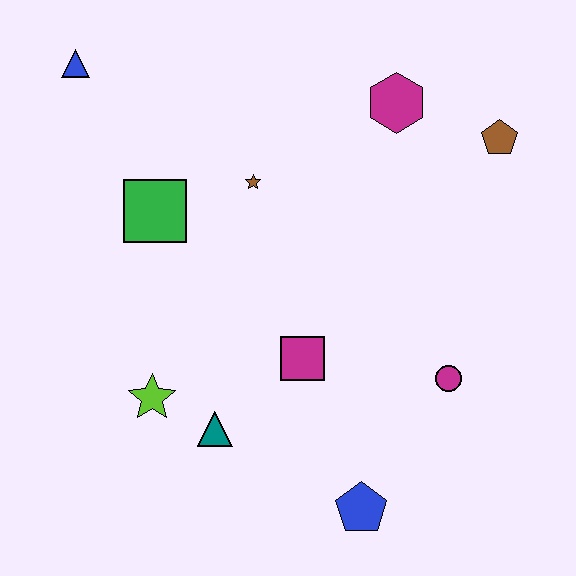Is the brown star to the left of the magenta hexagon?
Yes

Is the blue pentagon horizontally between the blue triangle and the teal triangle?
No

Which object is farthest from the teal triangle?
The brown pentagon is farthest from the teal triangle.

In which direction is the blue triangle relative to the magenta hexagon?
The blue triangle is to the left of the magenta hexagon.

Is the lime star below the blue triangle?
Yes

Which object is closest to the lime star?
The teal triangle is closest to the lime star.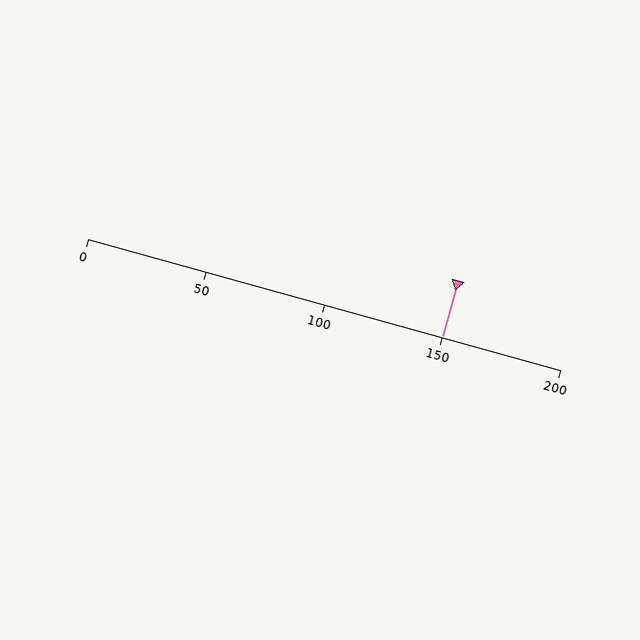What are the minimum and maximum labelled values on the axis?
The axis runs from 0 to 200.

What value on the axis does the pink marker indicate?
The marker indicates approximately 150.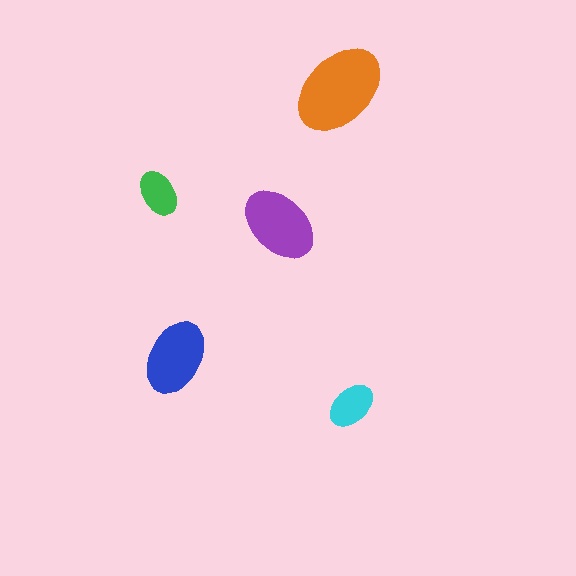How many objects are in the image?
There are 5 objects in the image.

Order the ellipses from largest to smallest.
the orange one, the purple one, the blue one, the cyan one, the green one.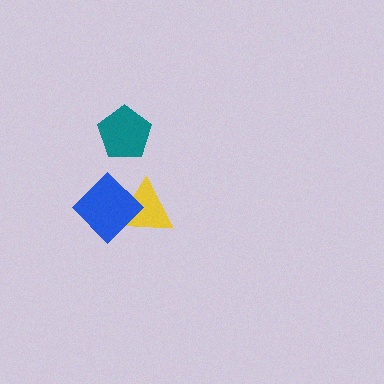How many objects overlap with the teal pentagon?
0 objects overlap with the teal pentagon.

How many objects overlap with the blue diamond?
1 object overlaps with the blue diamond.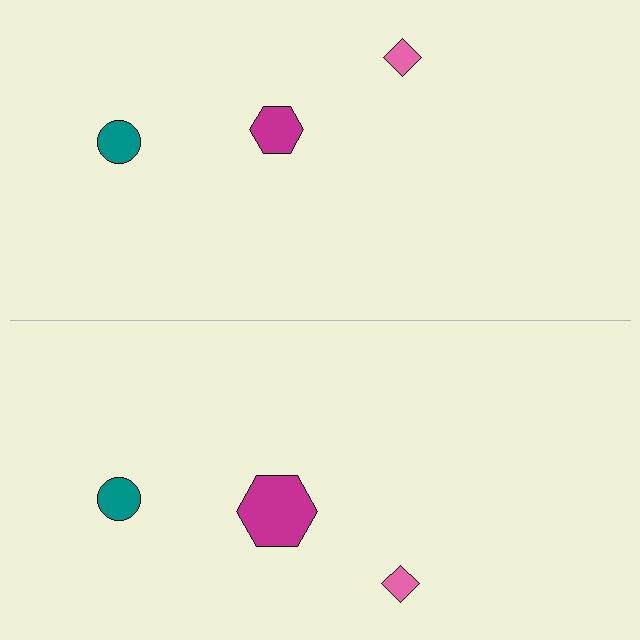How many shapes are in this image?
There are 6 shapes in this image.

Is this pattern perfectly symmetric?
No, the pattern is not perfectly symmetric. The magenta hexagon on the bottom side has a different size than its mirror counterpart.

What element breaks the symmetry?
The magenta hexagon on the bottom side has a different size than its mirror counterpart.